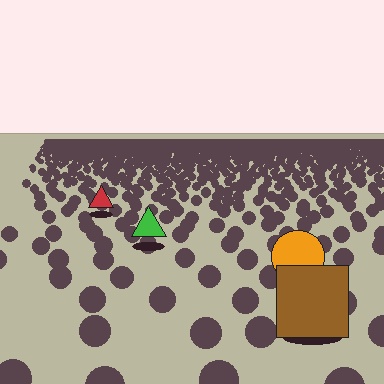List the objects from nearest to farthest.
From nearest to farthest: the brown square, the orange circle, the green triangle, the red triangle.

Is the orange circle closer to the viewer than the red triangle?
Yes. The orange circle is closer — you can tell from the texture gradient: the ground texture is coarser near it.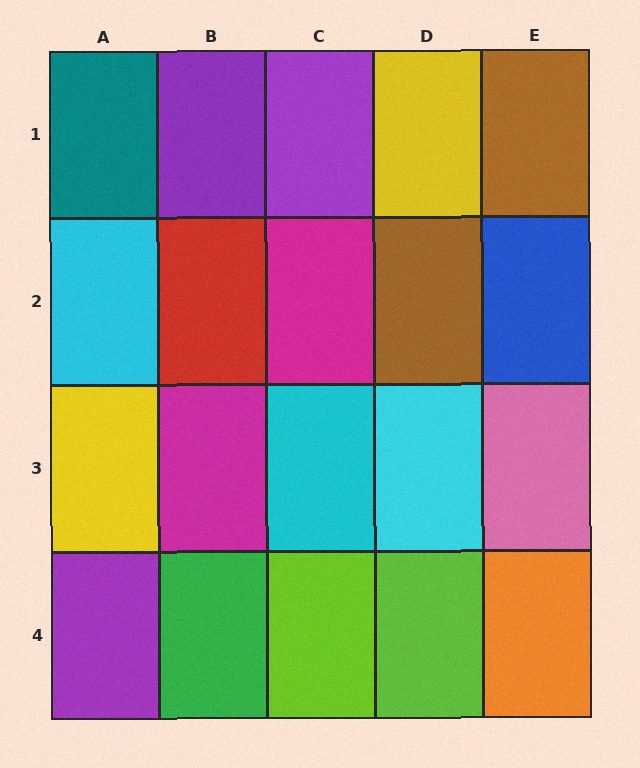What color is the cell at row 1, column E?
Brown.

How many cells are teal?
1 cell is teal.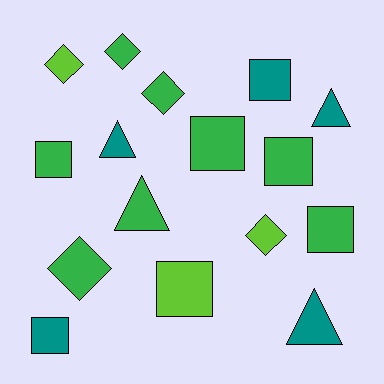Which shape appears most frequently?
Square, with 7 objects.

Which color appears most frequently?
Green, with 8 objects.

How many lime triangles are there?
There are no lime triangles.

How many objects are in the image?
There are 16 objects.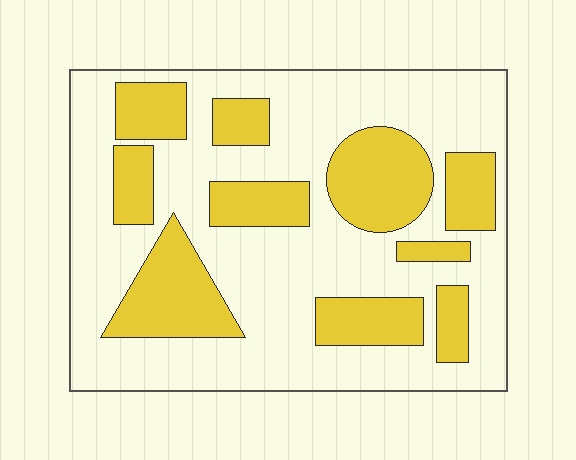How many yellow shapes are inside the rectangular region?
10.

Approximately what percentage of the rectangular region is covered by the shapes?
Approximately 35%.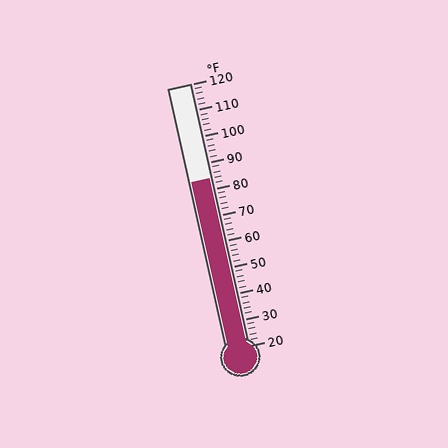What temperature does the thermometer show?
The thermometer shows approximately 84°F.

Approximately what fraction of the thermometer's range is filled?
The thermometer is filled to approximately 65% of its range.